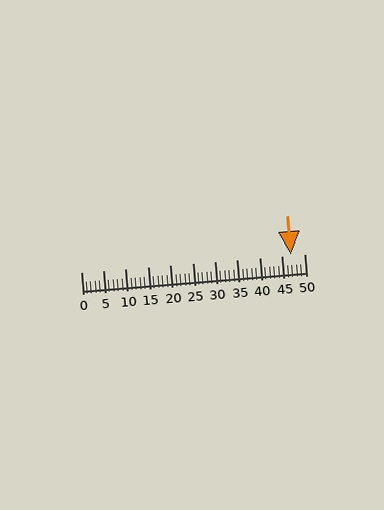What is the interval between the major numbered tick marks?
The major tick marks are spaced 5 units apart.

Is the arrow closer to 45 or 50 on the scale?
The arrow is closer to 45.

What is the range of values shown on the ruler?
The ruler shows values from 0 to 50.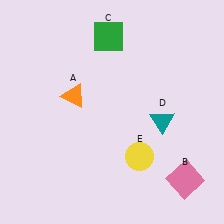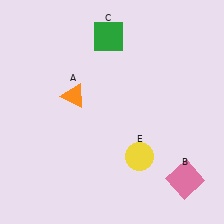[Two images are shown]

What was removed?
The teal triangle (D) was removed in Image 2.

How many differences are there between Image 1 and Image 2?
There is 1 difference between the two images.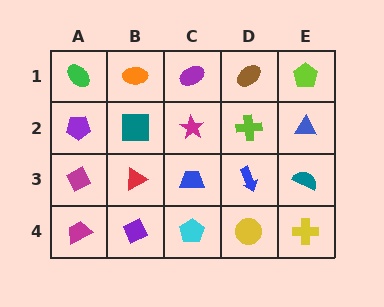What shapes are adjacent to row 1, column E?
A blue triangle (row 2, column E), a brown ellipse (row 1, column D).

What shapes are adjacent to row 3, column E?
A blue triangle (row 2, column E), a yellow cross (row 4, column E), a blue arrow (row 3, column D).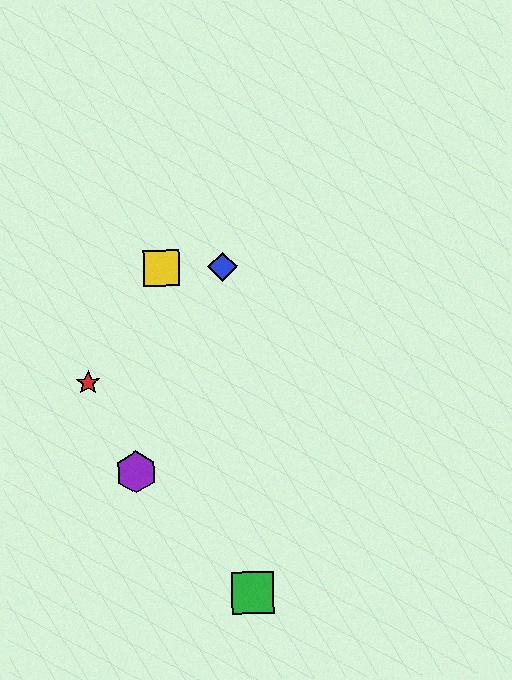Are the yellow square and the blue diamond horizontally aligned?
Yes, both are at y≈268.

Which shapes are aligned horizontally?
The blue diamond, the yellow square are aligned horizontally.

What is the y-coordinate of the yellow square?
The yellow square is at y≈268.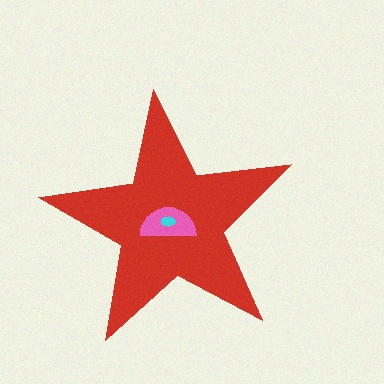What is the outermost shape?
The red star.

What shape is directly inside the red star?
The pink semicircle.